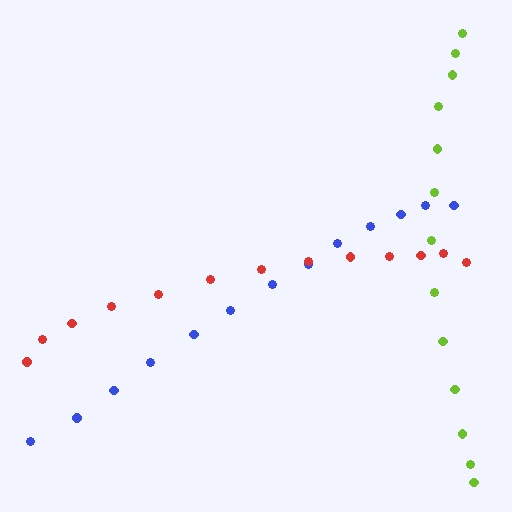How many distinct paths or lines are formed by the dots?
There are 3 distinct paths.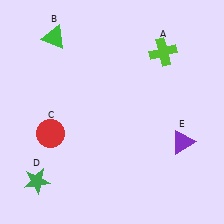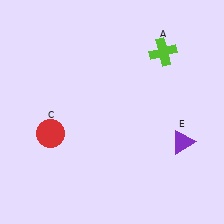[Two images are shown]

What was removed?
The green triangle (B), the green star (D) were removed in Image 2.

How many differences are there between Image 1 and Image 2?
There are 2 differences between the two images.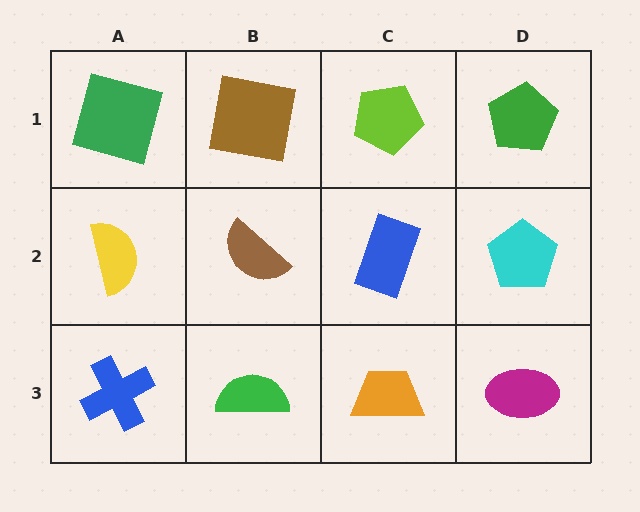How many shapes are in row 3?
4 shapes.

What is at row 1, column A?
A green square.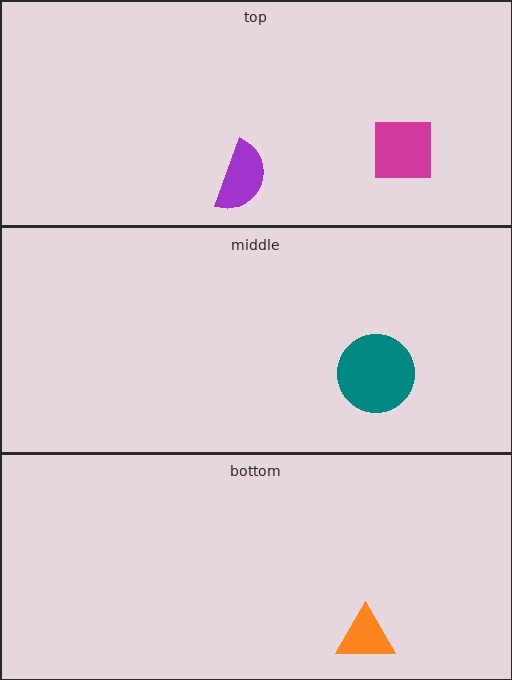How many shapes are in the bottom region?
1.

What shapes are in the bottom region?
The orange triangle.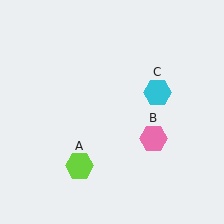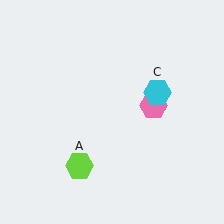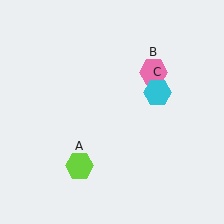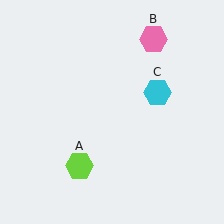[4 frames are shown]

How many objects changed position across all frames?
1 object changed position: pink hexagon (object B).